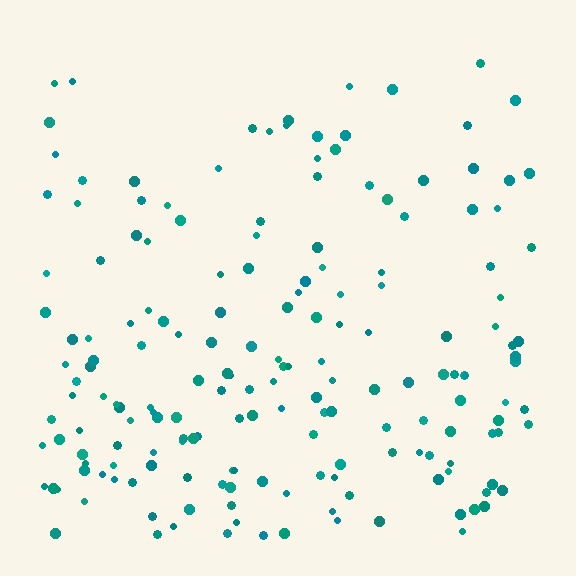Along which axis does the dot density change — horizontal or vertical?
Vertical.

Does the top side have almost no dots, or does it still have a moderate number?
Still a moderate number, just noticeably fewer than the bottom.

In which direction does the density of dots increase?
From top to bottom, with the bottom side densest.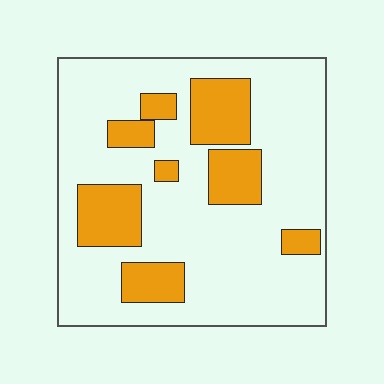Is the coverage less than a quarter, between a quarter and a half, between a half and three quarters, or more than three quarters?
Less than a quarter.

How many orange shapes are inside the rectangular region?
8.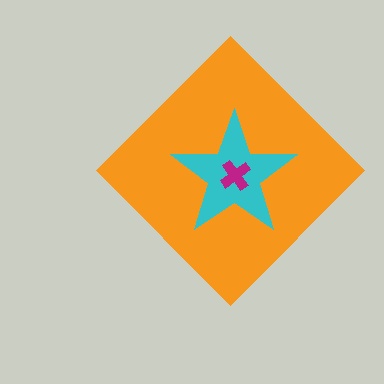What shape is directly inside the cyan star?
The magenta cross.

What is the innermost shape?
The magenta cross.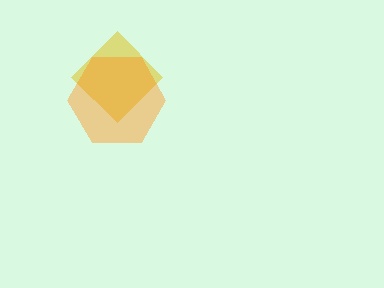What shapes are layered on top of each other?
The layered shapes are: a yellow diamond, an orange hexagon.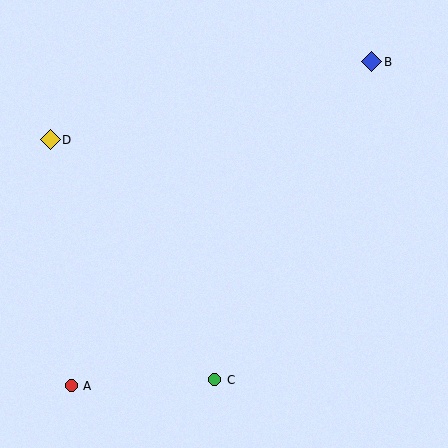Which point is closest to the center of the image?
Point C at (215, 380) is closest to the center.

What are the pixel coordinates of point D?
Point D is at (50, 140).